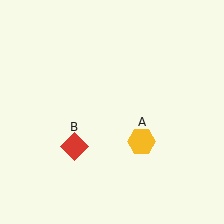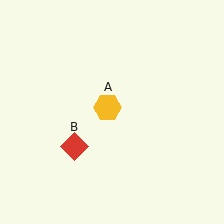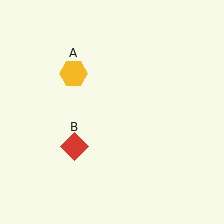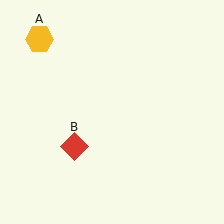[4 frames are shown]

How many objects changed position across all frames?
1 object changed position: yellow hexagon (object A).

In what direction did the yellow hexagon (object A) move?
The yellow hexagon (object A) moved up and to the left.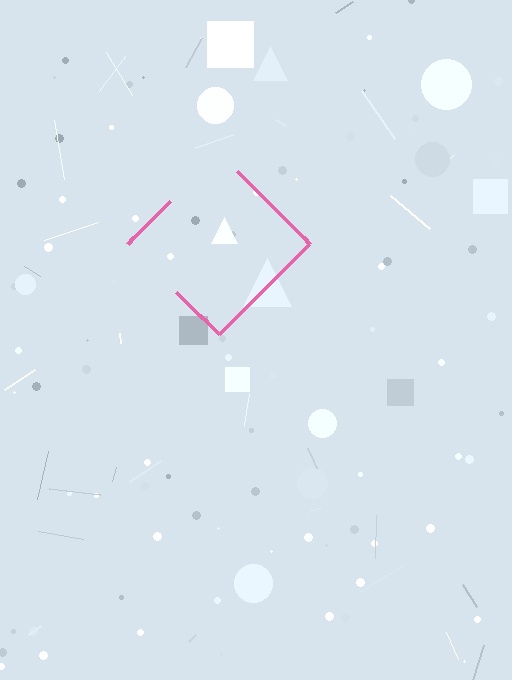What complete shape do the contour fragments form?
The contour fragments form a diamond.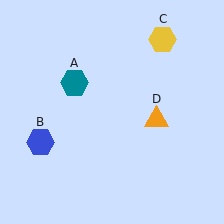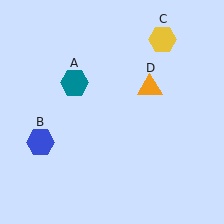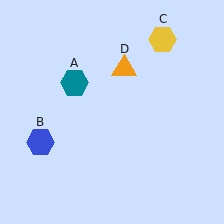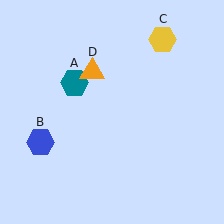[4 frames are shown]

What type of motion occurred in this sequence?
The orange triangle (object D) rotated counterclockwise around the center of the scene.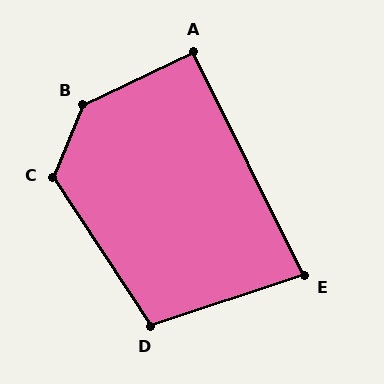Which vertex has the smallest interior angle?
E, at approximately 82 degrees.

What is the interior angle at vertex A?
Approximately 91 degrees (approximately right).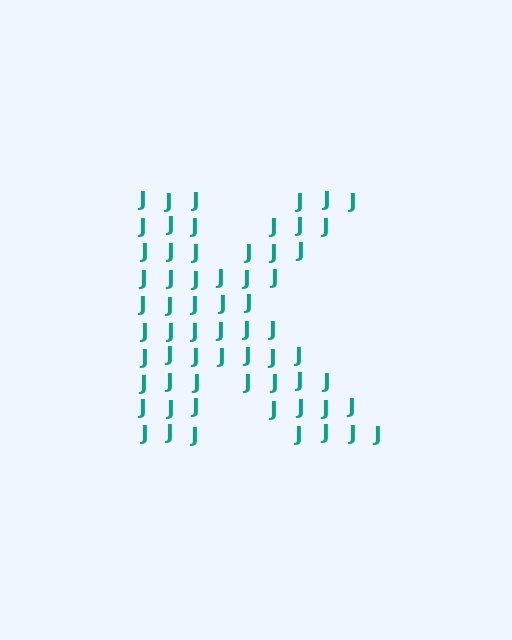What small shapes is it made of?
It is made of small letter J's.